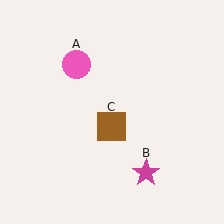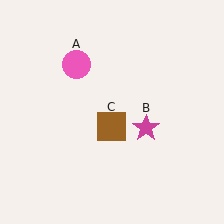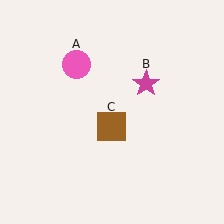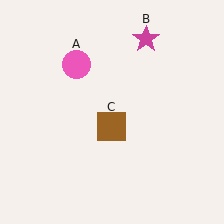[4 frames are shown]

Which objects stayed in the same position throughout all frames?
Pink circle (object A) and brown square (object C) remained stationary.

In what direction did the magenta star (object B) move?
The magenta star (object B) moved up.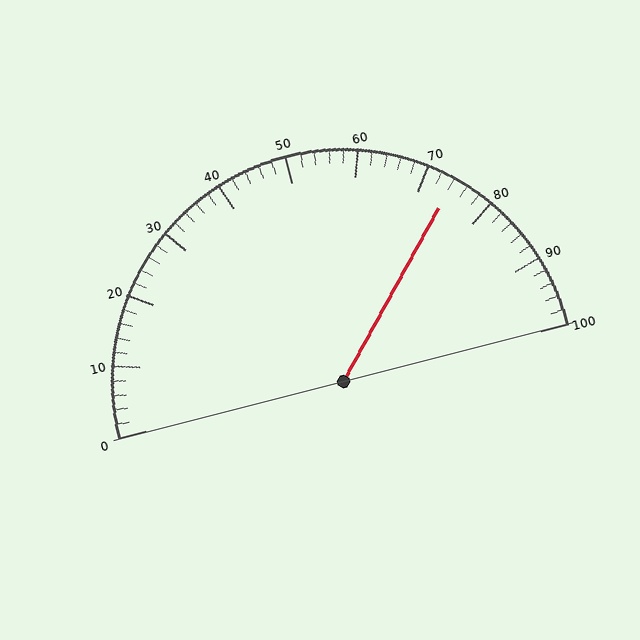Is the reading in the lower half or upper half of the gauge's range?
The reading is in the upper half of the range (0 to 100).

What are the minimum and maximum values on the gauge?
The gauge ranges from 0 to 100.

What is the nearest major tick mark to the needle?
The nearest major tick mark is 70.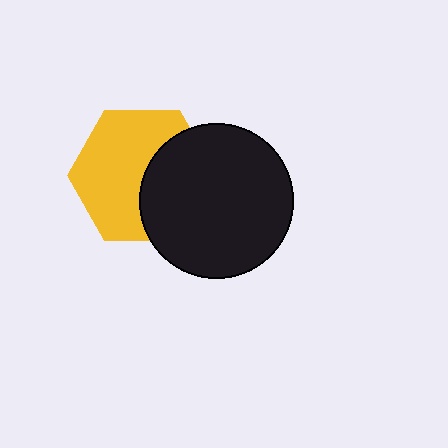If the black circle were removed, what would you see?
You would see the complete yellow hexagon.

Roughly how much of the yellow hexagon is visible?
About half of it is visible (roughly 61%).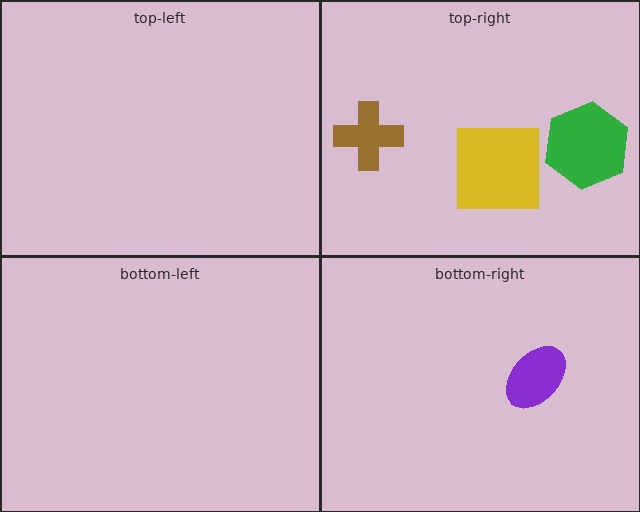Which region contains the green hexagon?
The top-right region.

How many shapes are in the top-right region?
3.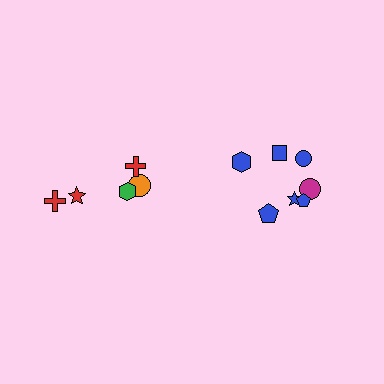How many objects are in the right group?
There are 7 objects.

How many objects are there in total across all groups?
There are 12 objects.